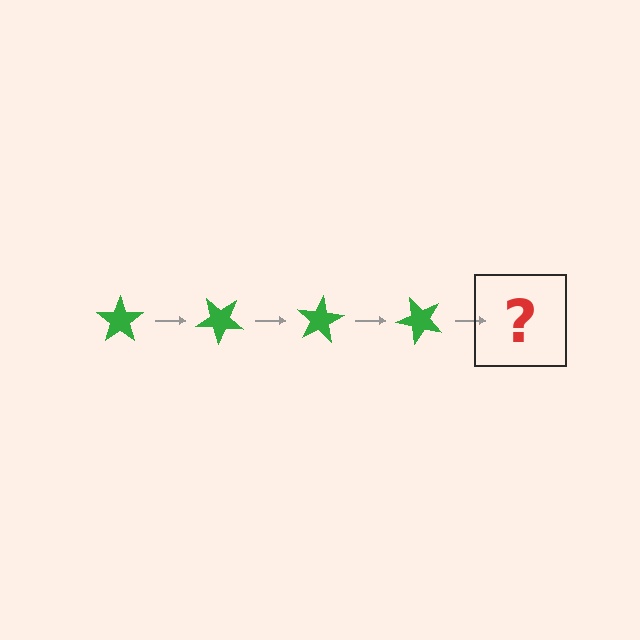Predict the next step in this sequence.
The next step is a green star rotated 160 degrees.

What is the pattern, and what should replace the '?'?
The pattern is that the star rotates 40 degrees each step. The '?' should be a green star rotated 160 degrees.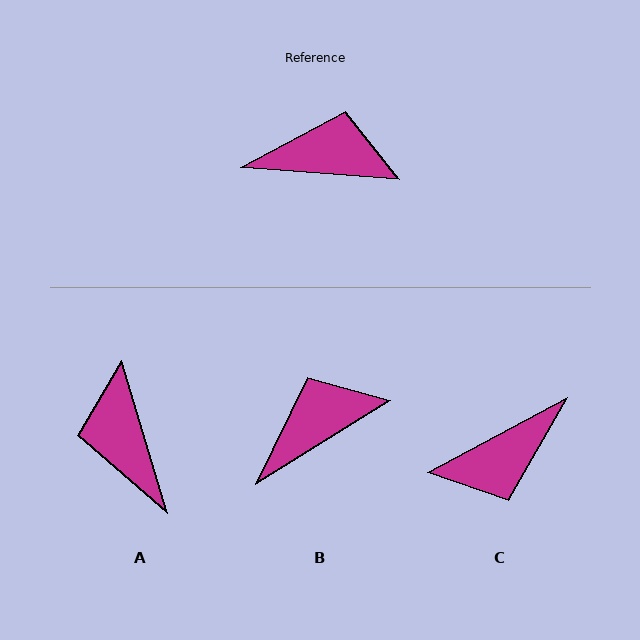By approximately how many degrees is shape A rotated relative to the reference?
Approximately 111 degrees counter-clockwise.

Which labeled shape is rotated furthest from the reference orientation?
C, about 148 degrees away.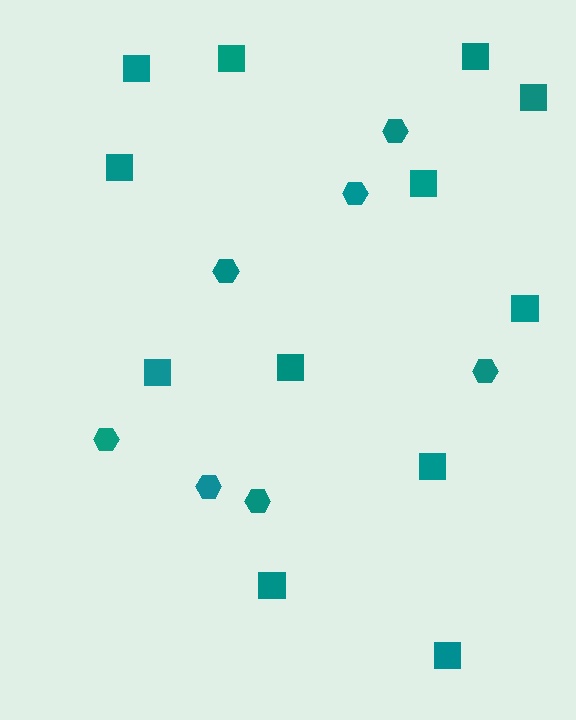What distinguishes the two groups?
There are 2 groups: one group of hexagons (7) and one group of squares (12).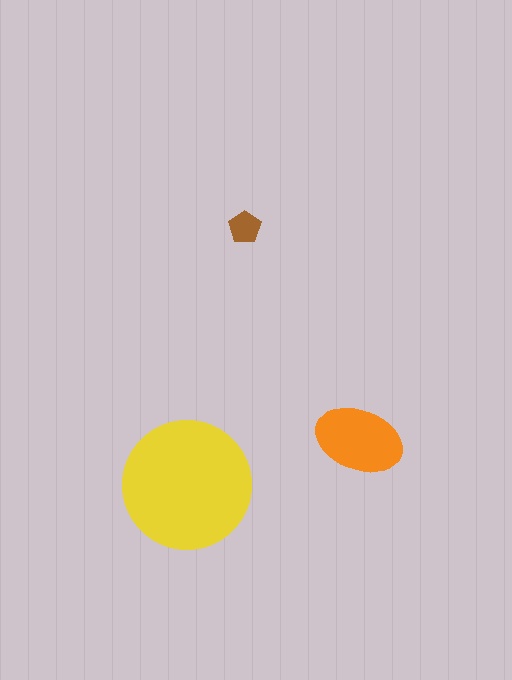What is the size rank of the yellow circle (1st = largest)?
1st.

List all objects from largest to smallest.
The yellow circle, the orange ellipse, the brown pentagon.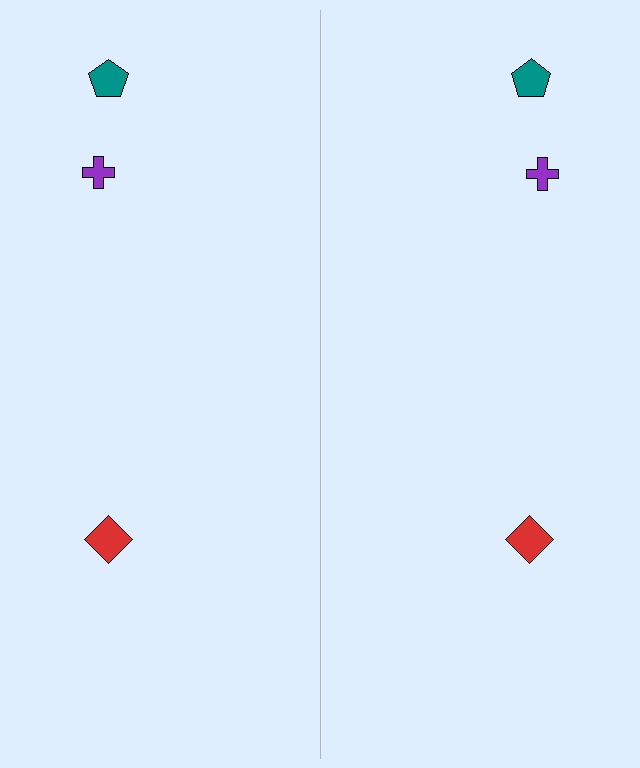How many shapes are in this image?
There are 6 shapes in this image.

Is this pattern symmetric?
Yes, this pattern has bilateral (reflection) symmetry.